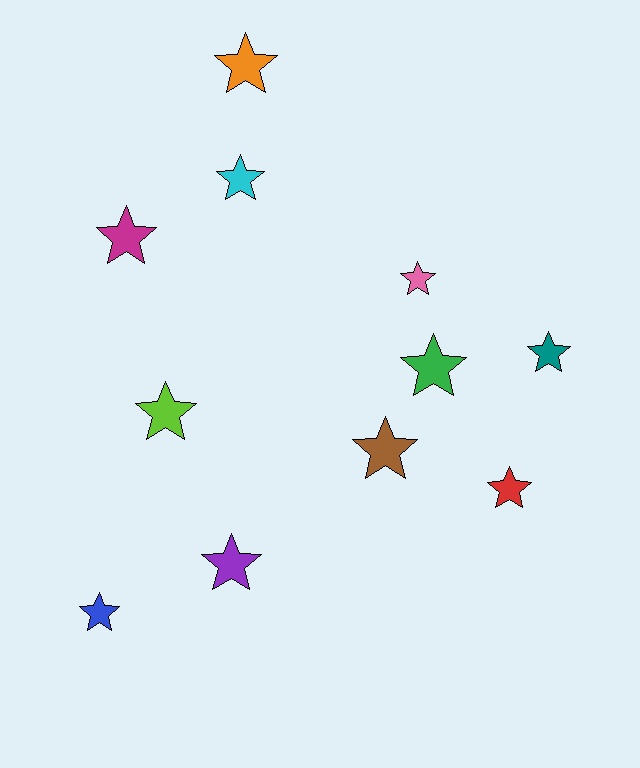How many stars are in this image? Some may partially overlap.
There are 11 stars.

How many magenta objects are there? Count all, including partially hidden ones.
There is 1 magenta object.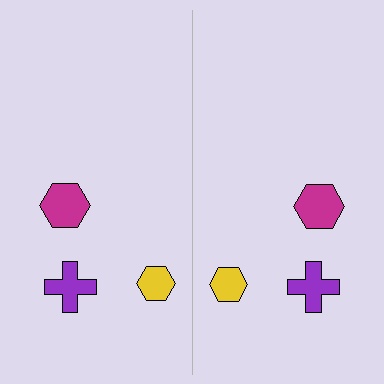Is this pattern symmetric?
Yes, this pattern has bilateral (reflection) symmetry.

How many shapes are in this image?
There are 6 shapes in this image.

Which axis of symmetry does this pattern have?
The pattern has a vertical axis of symmetry running through the center of the image.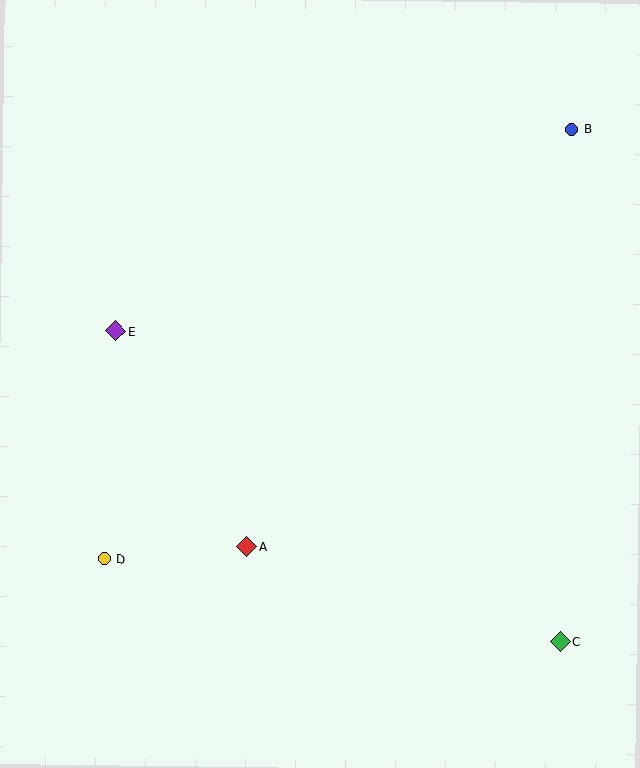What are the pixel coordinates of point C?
Point C is at (560, 642).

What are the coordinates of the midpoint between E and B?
The midpoint between E and B is at (344, 230).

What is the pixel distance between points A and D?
The distance between A and D is 143 pixels.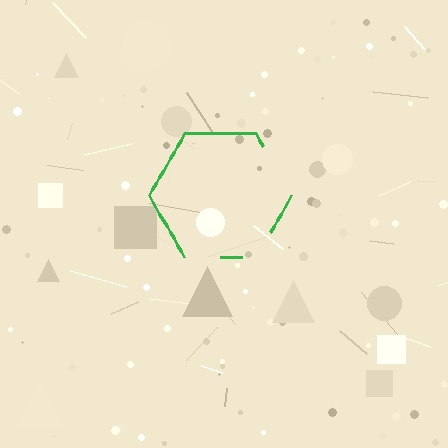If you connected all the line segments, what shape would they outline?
They would outline a hexagon.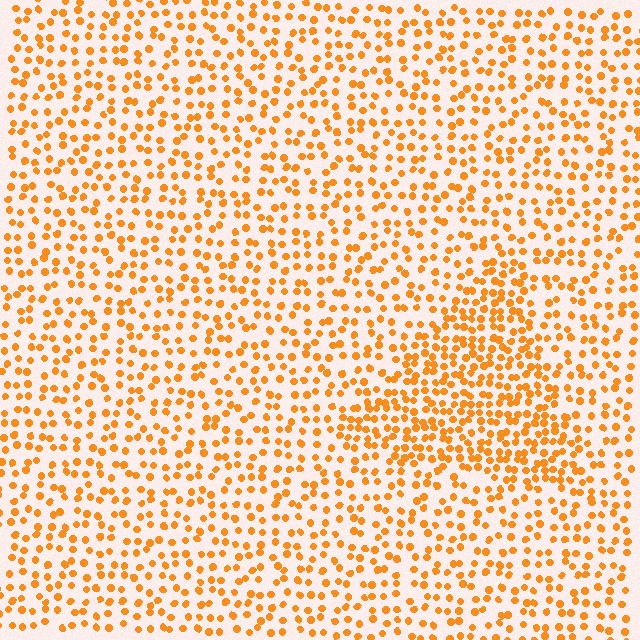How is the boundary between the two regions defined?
The boundary is defined by a change in element density (approximately 1.8x ratio). All elements are the same color, size, and shape.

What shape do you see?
I see a triangle.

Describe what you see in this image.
The image contains small orange elements arranged at two different densities. A triangle-shaped region is visible where the elements are more densely packed than the surrounding area.